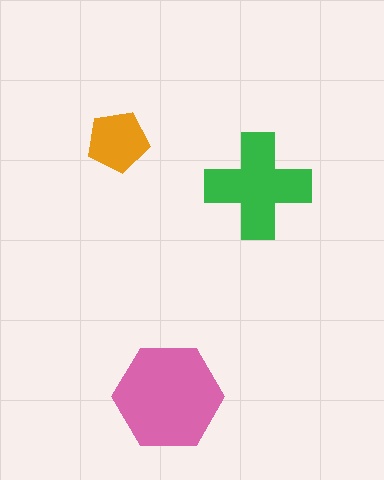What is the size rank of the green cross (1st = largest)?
2nd.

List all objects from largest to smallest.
The pink hexagon, the green cross, the orange pentagon.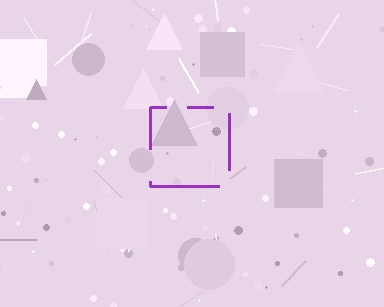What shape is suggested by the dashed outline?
The dashed outline suggests a square.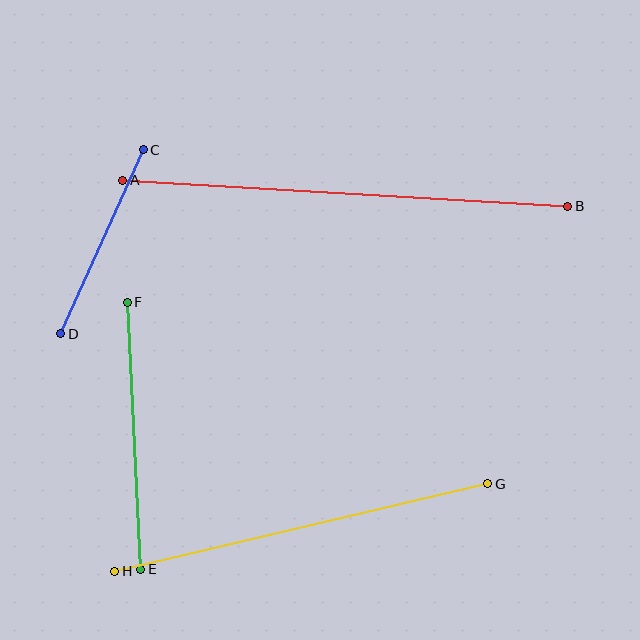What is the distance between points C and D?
The distance is approximately 201 pixels.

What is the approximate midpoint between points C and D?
The midpoint is at approximately (102, 242) pixels.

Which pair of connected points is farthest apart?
Points A and B are farthest apart.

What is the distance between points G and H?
The distance is approximately 383 pixels.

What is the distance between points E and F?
The distance is approximately 267 pixels.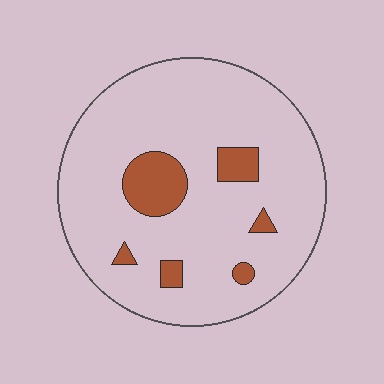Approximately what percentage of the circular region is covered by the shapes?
Approximately 10%.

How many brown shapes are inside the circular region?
6.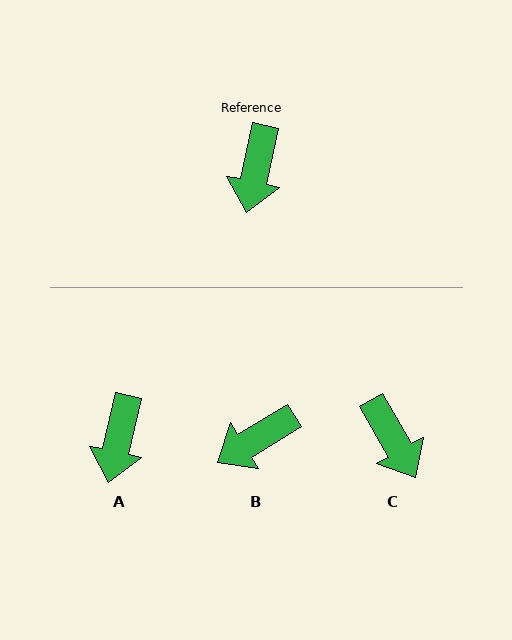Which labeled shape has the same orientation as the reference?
A.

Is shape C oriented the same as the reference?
No, it is off by about 42 degrees.